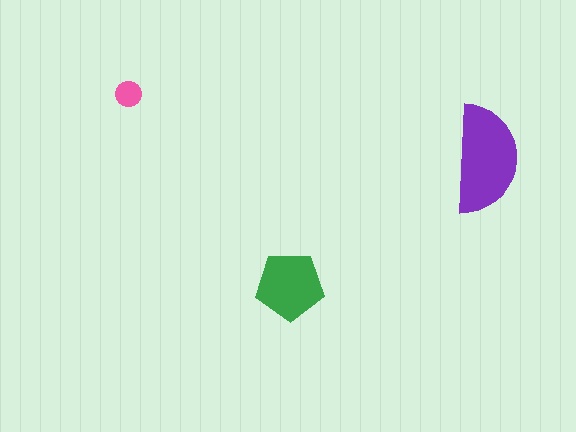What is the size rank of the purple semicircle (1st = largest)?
1st.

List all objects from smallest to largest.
The pink circle, the green pentagon, the purple semicircle.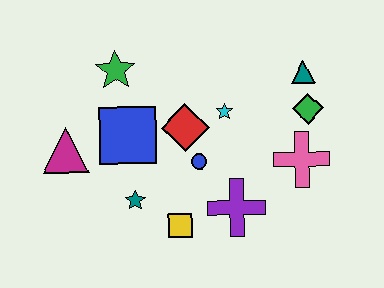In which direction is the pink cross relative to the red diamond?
The pink cross is to the right of the red diamond.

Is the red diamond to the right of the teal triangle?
No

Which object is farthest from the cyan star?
The magenta triangle is farthest from the cyan star.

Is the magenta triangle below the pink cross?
No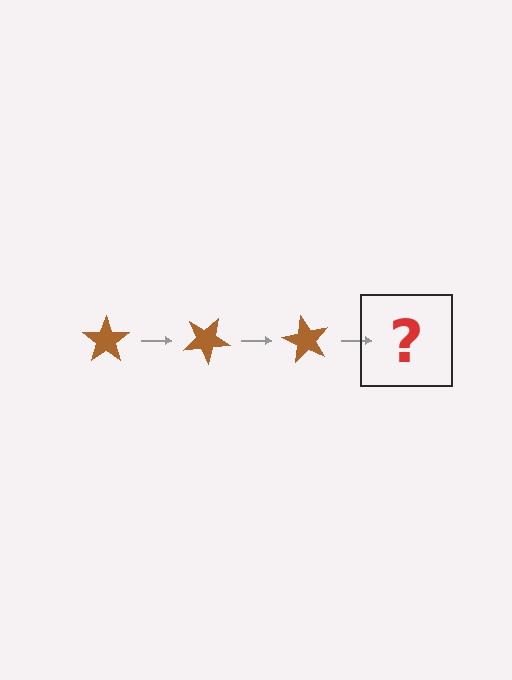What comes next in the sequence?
The next element should be a brown star rotated 90 degrees.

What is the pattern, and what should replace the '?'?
The pattern is that the star rotates 30 degrees each step. The '?' should be a brown star rotated 90 degrees.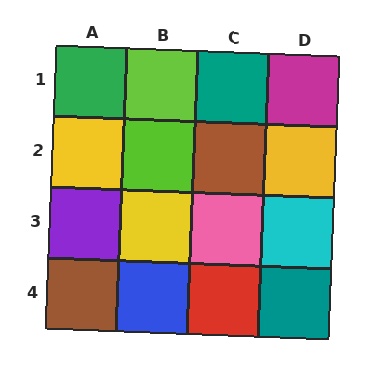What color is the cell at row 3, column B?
Yellow.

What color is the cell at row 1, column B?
Lime.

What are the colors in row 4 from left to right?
Brown, blue, red, teal.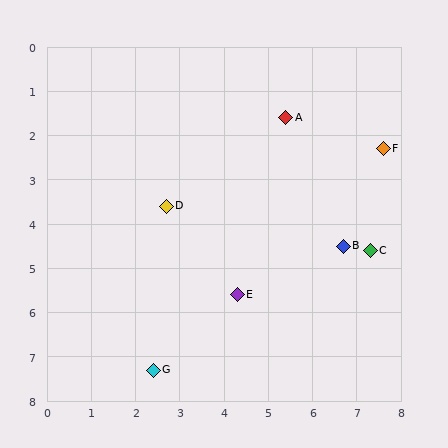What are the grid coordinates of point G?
Point G is at approximately (2.4, 7.3).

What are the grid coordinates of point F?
Point F is at approximately (7.6, 2.3).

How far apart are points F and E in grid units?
Points F and E are about 4.7 grid units apart.